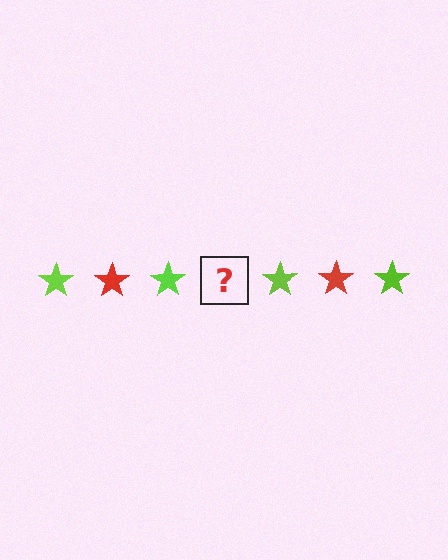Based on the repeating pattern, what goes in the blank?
The blank should be a red star.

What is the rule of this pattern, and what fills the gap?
The rule is that the pattern cycles through lime, red stars. The gap should be filled with a red star.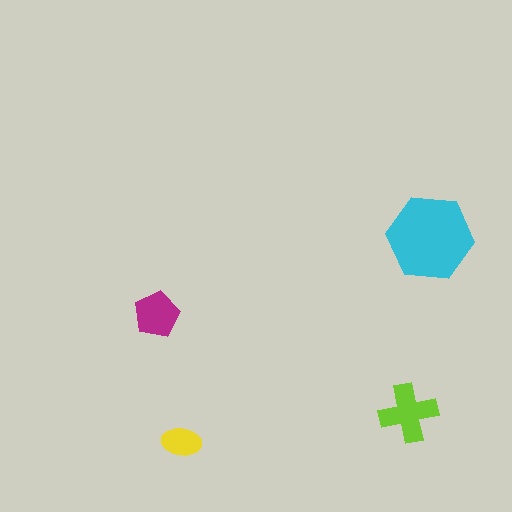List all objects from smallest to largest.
The yellow ellipse, the magenta pentagon, the lime cross, the cyan hexagon.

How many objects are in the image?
There are 4 objects in the image.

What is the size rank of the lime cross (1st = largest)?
2nd.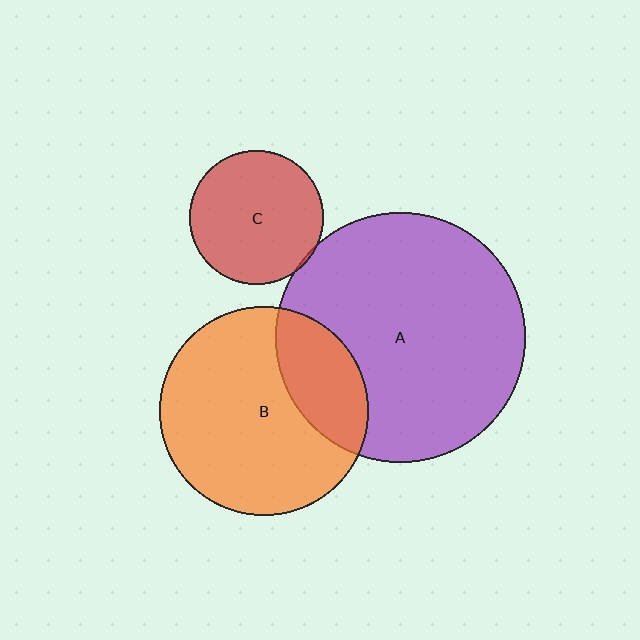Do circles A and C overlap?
Yes.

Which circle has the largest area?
Circle A (purple).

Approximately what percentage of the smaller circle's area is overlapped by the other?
Approximately 5%.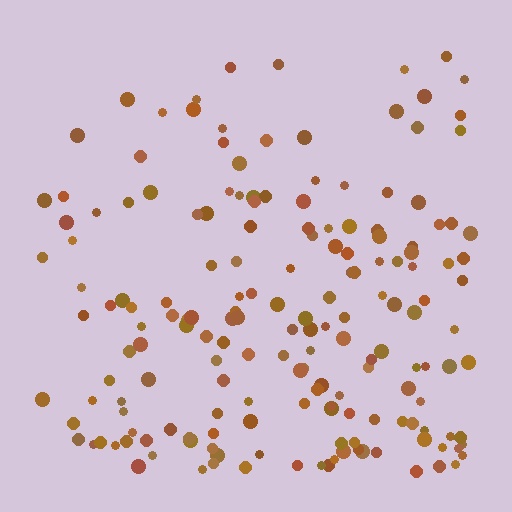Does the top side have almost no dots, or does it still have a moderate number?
Still a moderate number, just noticeably fewer than the bottom.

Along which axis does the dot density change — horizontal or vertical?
Vertical.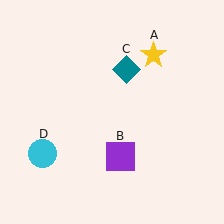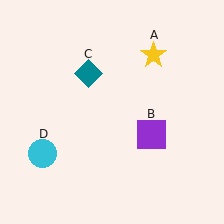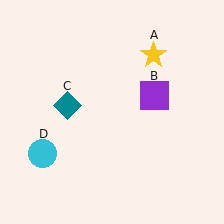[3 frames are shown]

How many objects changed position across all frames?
2 objects changed position: purple square (object B), teal diamond (object C).